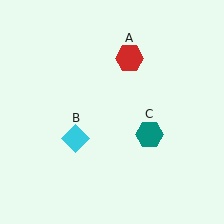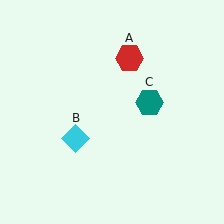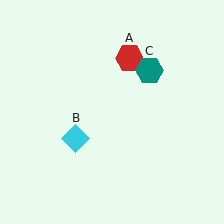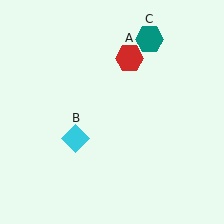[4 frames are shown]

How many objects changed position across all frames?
1 object changed position: teal hexagon (object C).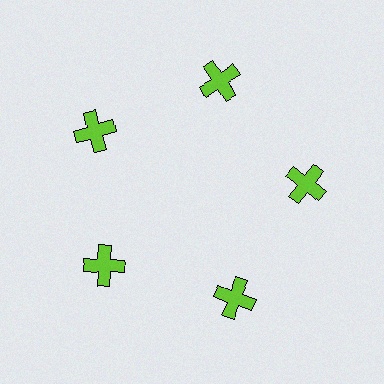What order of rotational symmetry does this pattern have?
This pattern has 5-fold rotational symmetry.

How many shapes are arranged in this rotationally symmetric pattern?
There are 5 shapes, arranged in 5 groups of 1.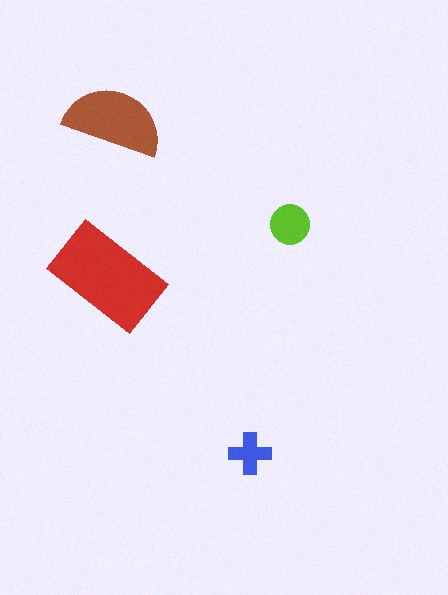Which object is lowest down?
The blue cross is bottommost.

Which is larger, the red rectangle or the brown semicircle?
The red rectangle.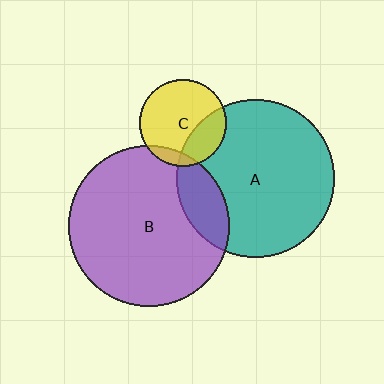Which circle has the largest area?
Circle B (purple).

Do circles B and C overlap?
Yes.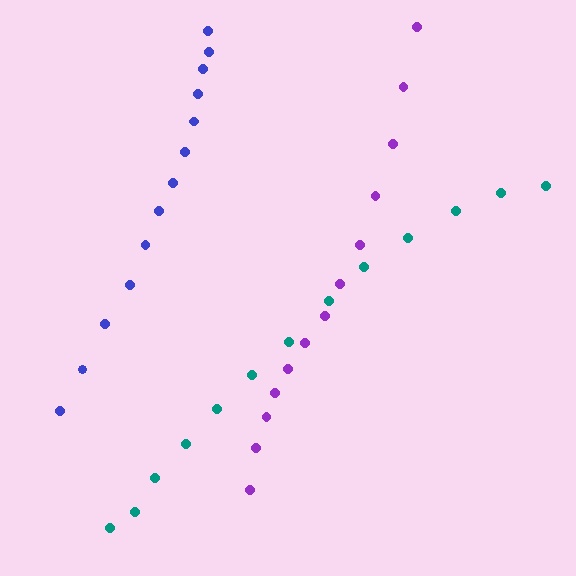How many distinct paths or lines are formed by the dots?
There are 3 distinct paths.